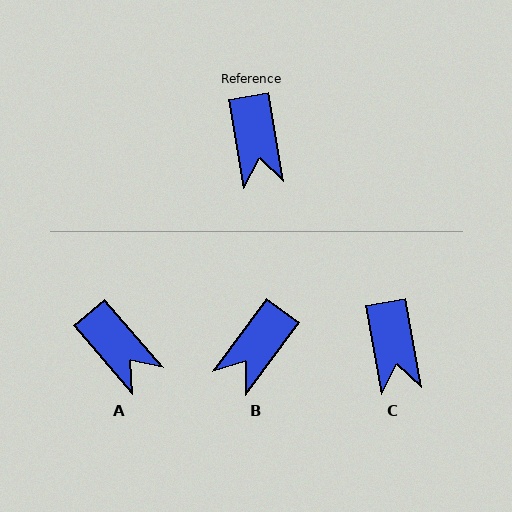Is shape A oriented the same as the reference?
No, it is off by about 30 degrees.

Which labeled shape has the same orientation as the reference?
C.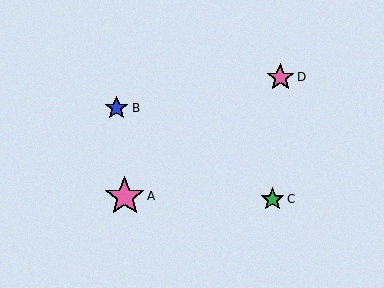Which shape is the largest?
The pink star (labeled A) is the largest.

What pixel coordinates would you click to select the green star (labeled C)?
Click at (272, 199) to select the green star C.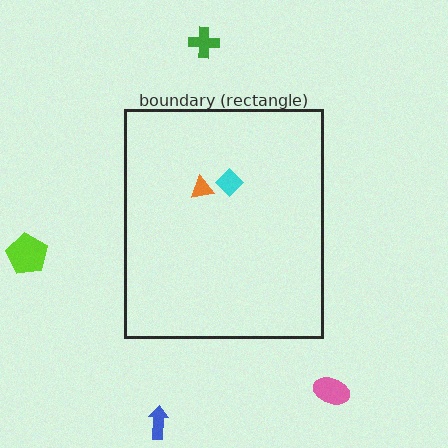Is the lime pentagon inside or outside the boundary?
Outside.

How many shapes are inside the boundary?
2 inside, 4 outside.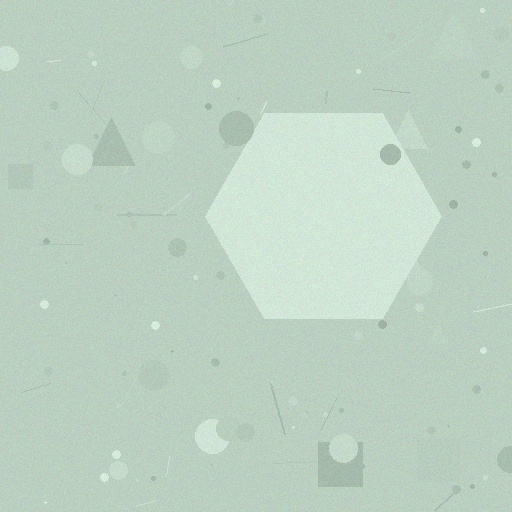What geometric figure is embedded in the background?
A hexagon is embedded in the background.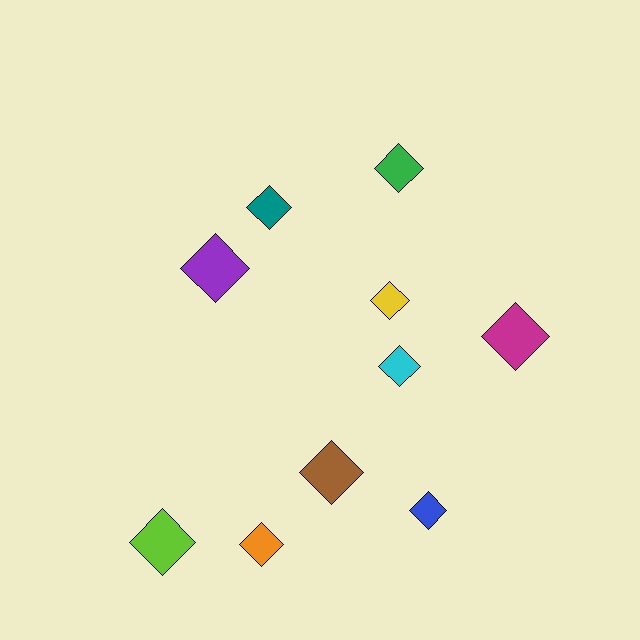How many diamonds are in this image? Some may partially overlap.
There are 10 diamonds.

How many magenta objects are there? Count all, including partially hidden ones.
There is 1 magenta object.